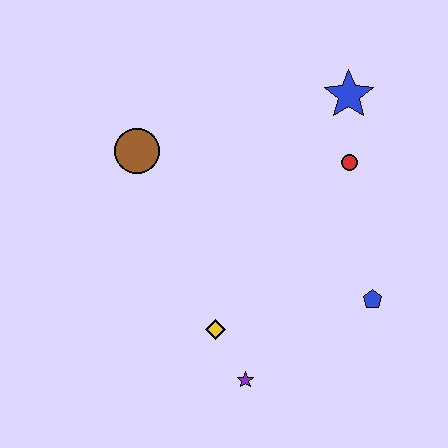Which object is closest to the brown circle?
The yellow diamond is closest to the brown circle.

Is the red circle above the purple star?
Yes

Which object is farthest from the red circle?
The purple star is farthest from the red circle.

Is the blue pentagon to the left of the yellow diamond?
No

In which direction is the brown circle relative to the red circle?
The brown circle is to the left of the red circle.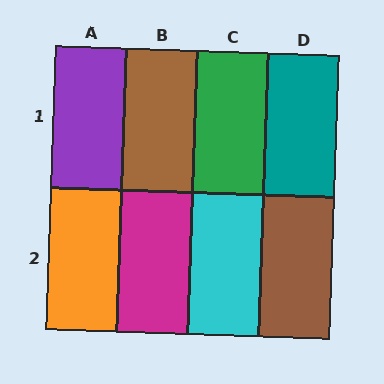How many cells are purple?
1 cell is purple.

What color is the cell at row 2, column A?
Orange.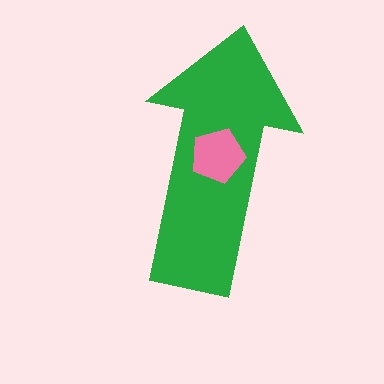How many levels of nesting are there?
2.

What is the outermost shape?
The green arrow.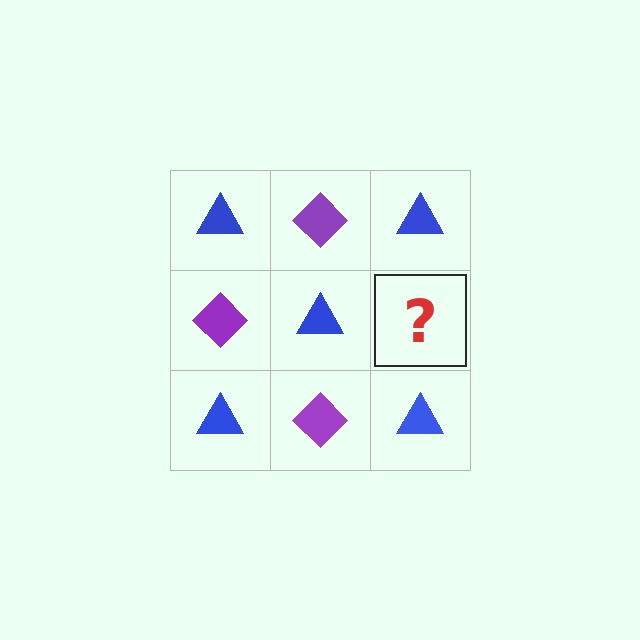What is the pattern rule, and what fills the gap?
The rule is that it alternates blue triangle and purple diamond in a checkerboard pattern. The gap should be filled with a purple diamond.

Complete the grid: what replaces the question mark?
The question mark should be replaced with a purple diamond.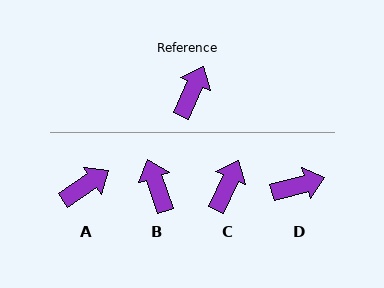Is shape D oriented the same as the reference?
No, it is off by about 50 degrees.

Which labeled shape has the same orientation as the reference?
C.